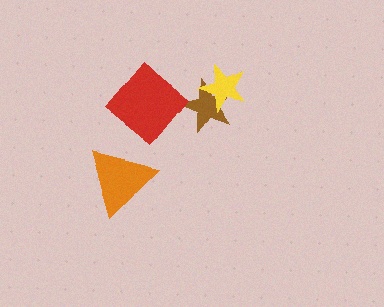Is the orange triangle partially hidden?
No, no other shape covers it.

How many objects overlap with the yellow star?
1 object overlaps with the yellow star.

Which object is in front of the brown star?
The yellow star is in front of the brown star.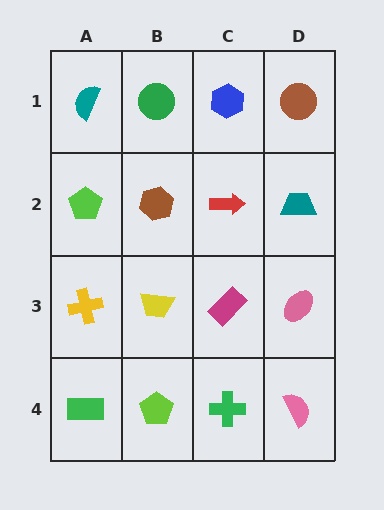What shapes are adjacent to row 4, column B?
A yellow trapezoid (row 3, column B), a green rectangle (row 4, column A), a green cross (row 4, column C).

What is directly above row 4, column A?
A yellow cross.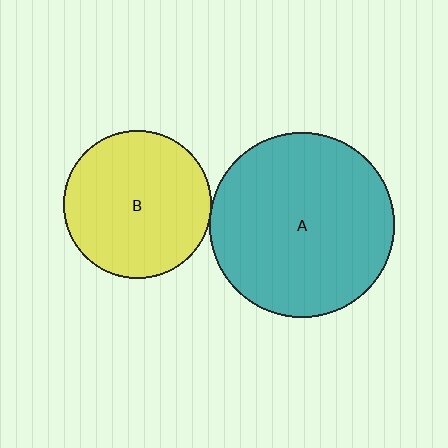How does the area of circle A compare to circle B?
Approximately 1.6 times.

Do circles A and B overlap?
Yes.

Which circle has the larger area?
Circle A (teal).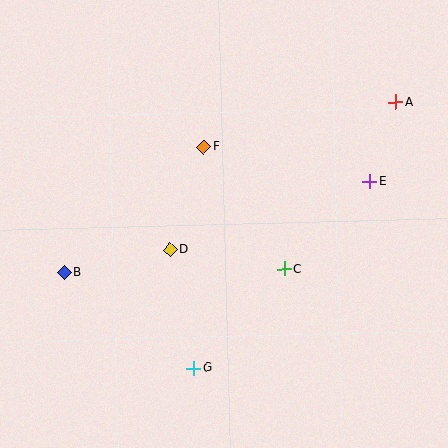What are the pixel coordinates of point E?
Point E is at (370, 182).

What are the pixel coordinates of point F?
Point F is at (204, 147).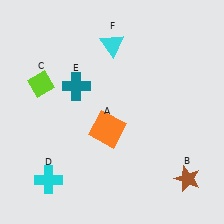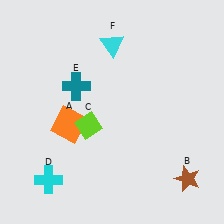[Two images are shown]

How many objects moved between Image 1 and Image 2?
2 objects moved between the two images.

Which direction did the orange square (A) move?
The orange square (A) moved left.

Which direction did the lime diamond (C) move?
The lime diamond (C) moved right.